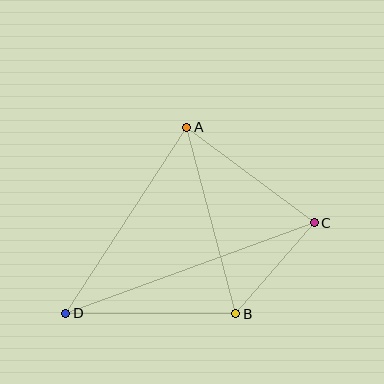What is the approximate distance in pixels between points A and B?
The distance between A and B is approximately 193 pixels.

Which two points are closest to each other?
Points B and C are closest to each other.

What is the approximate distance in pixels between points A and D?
The distance between A and D is approximately 222 pixels.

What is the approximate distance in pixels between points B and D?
The distance between B and D is approximately 170 pixels.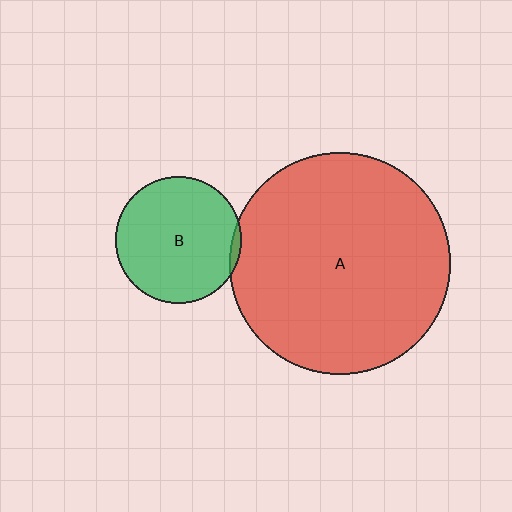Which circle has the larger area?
Circle A (red).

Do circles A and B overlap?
Yes.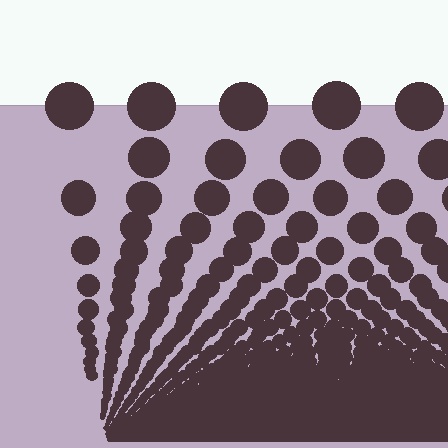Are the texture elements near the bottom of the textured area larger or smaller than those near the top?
Smaller. The gradient is inverted — elements near the bottom are smaller and denser.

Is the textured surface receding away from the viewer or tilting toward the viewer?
The surface appears to tilt toward the viewer. Texture elements get larger and sparser toward the top.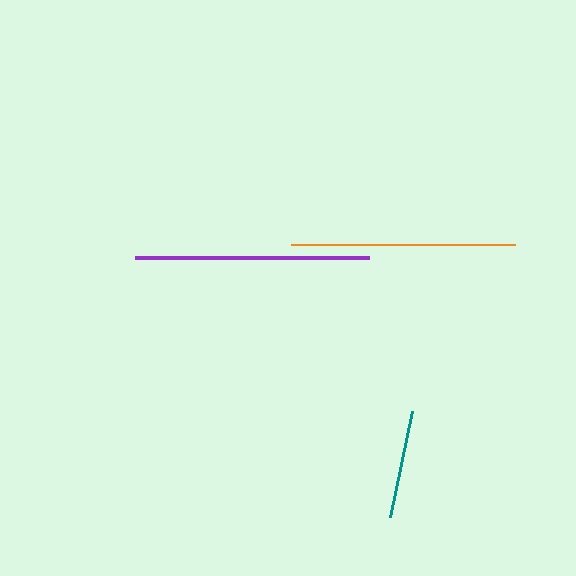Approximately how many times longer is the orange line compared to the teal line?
The orange line is approximately 2.1 times the length of the teal line.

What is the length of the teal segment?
The teal segment is approximately 109 pixels long.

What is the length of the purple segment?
The purple segment is approximately 234 pixels long.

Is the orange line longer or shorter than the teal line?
The orange line is longer than the teal line.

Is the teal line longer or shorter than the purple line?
The purple line is longer than the teal line.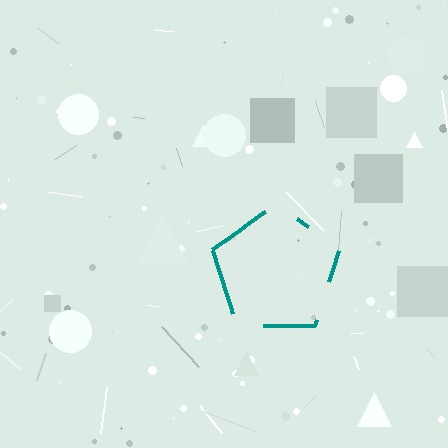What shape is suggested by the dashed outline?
The dashed outline suggests a pentagon.